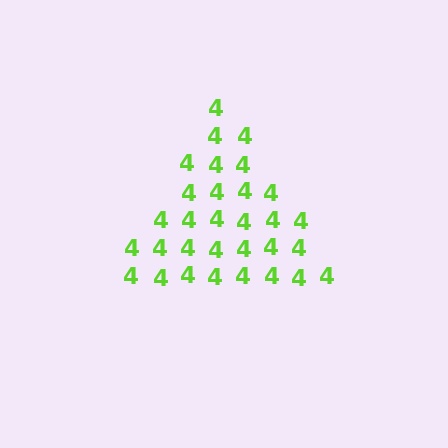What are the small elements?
The small elements are digit 4's.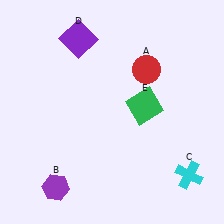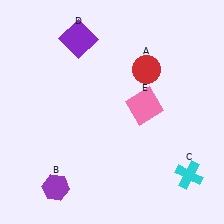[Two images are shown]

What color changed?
The square (E) changed from green in Image 1 to pink in Image 2.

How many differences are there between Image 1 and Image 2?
There is 1 difference between the two images.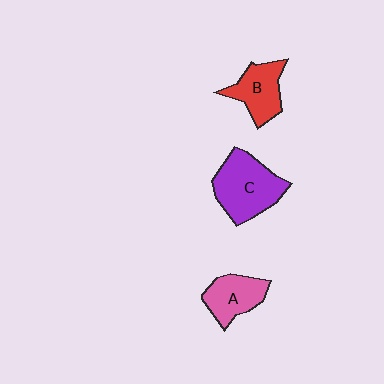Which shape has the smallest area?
Shape A (pink).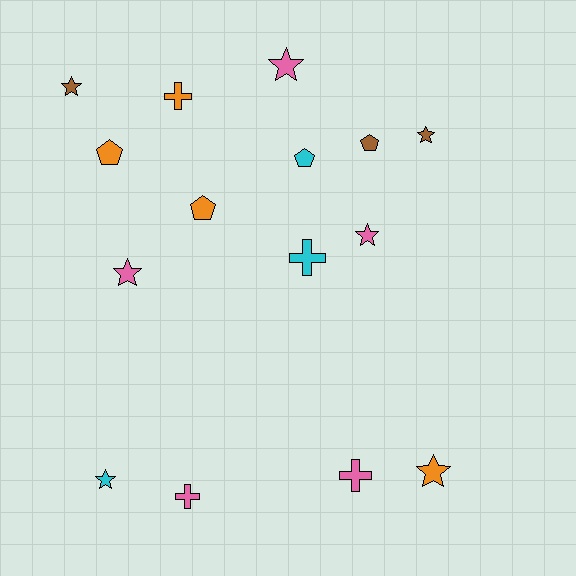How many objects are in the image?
There are 15 objects.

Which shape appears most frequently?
Star, with 7 objects.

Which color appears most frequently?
Pink, with 5 objects.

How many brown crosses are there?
There are no brown crosses.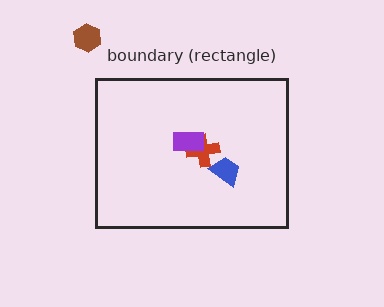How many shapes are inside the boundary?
3 inside, 1 outside.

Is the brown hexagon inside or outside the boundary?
Outside.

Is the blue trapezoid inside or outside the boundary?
Inside.